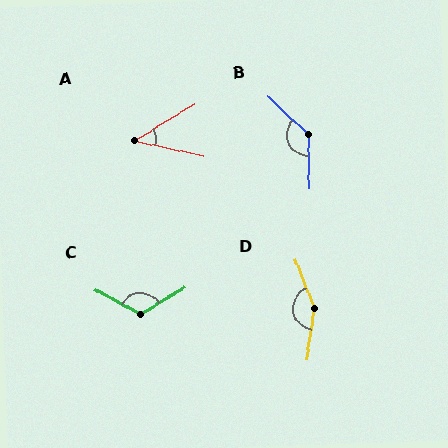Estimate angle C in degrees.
Approximately 120 degrees.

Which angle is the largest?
D, at approximately 150 degrees.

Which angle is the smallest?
A, at approximately 44 degrees.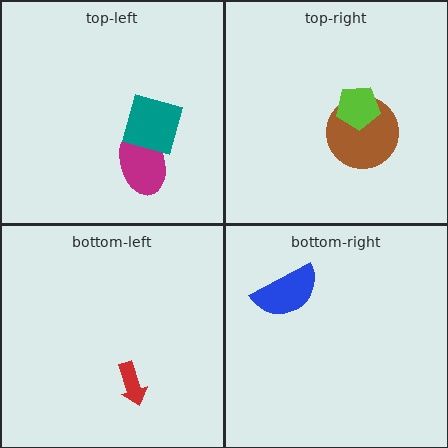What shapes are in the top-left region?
The magenta ellipse, the teal diamond.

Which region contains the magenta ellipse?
The top-left region.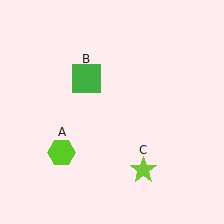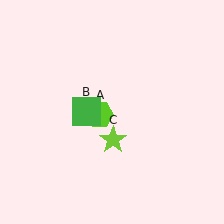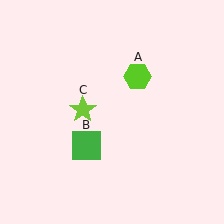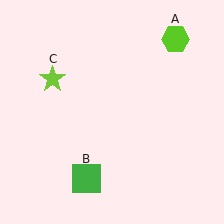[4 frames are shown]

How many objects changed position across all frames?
3 objects changed position: lime hexagon (object A), green square (object B), lime star (object C).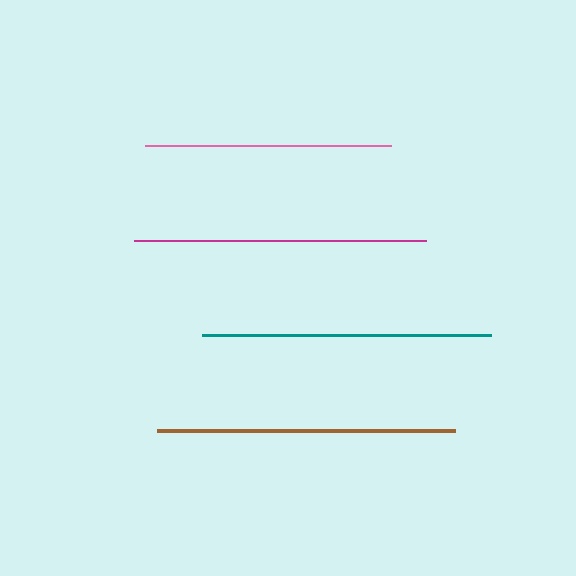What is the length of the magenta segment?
The magenta segment is approximately 292 pixels long.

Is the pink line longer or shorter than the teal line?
The teal line is longer than the pink line.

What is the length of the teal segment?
The teal segment is approximately 289 pixels long.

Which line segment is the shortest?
The pink line is the shortest at approximately 246 pixels.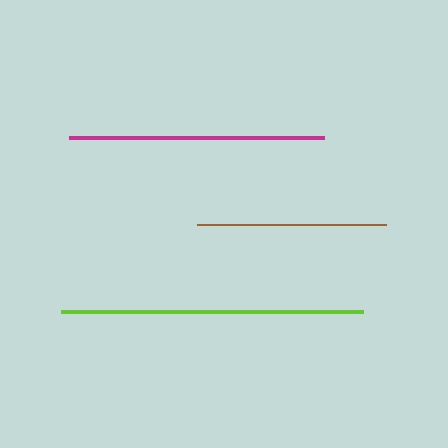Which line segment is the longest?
The lime line is the longest at approximately 302 pixels.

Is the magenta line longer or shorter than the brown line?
The magenta line is longer than the brown line.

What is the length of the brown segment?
The brown segment is approximately 189 pixels long.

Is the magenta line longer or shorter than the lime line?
The lime line is longer than the magenta line.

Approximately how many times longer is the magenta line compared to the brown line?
The magenta line is approximately 1.4 times the length of the brown line.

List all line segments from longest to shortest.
From longest to shortest: lime, magenta, brown.